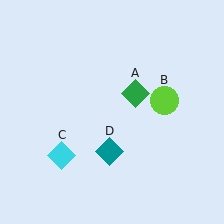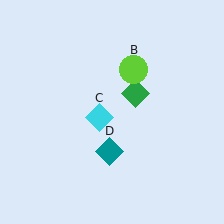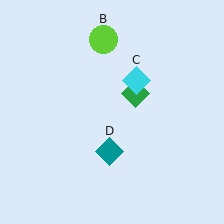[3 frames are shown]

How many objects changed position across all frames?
2 objects changed position: lime circle (object B), cyan diamond (object C).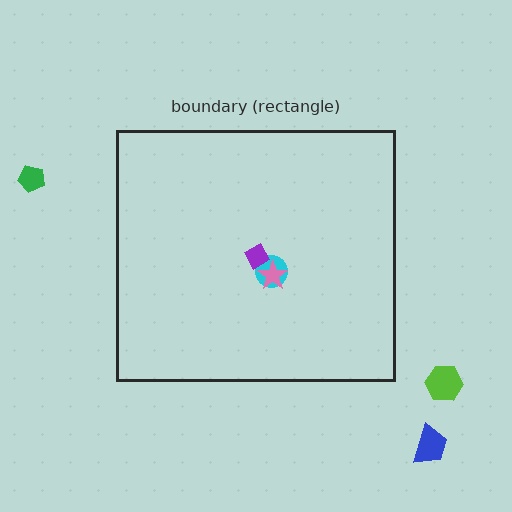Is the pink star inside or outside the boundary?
Inside.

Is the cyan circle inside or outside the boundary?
Inside.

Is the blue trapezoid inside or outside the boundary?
Outside.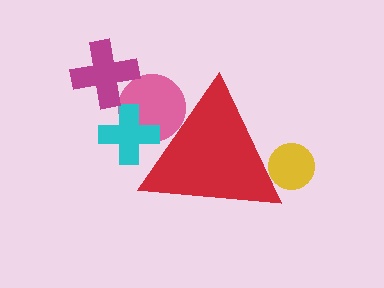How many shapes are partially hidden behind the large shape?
3 shapes are partially hidden.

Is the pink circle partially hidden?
Yes, the pink circle is partially hidden behind the red triangle.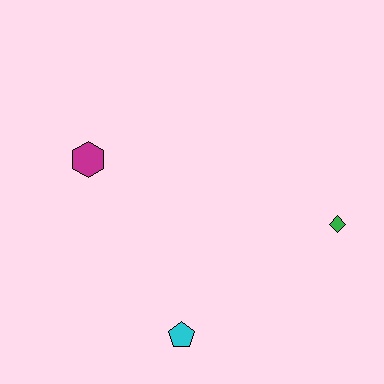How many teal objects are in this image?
There are no teal objects.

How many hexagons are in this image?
There is 1 hexagon.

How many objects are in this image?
There are 3 objects.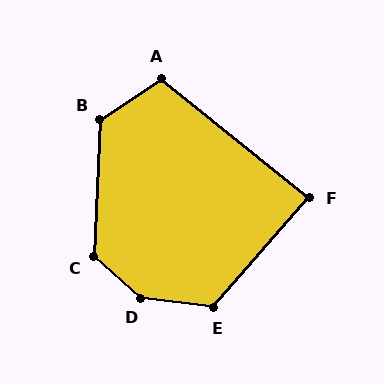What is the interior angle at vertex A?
Approximately 108 degrees (obtuse).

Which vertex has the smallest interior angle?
F, at approximately 88 degrees.